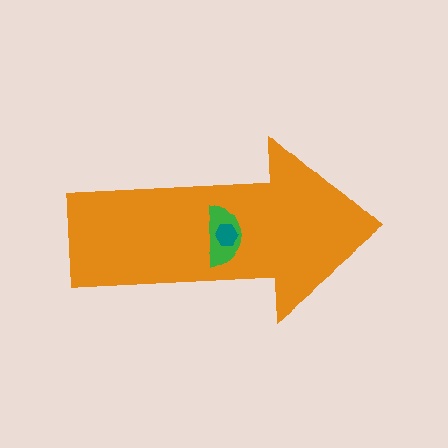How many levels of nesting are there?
3.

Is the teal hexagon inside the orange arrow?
Yes.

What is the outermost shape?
The orange arrow.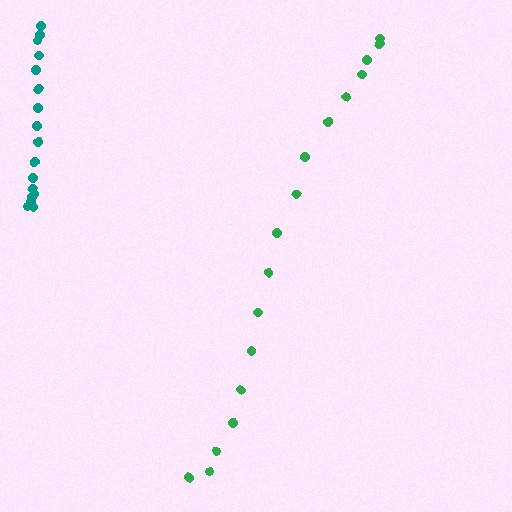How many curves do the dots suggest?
There are 2 distinct paths.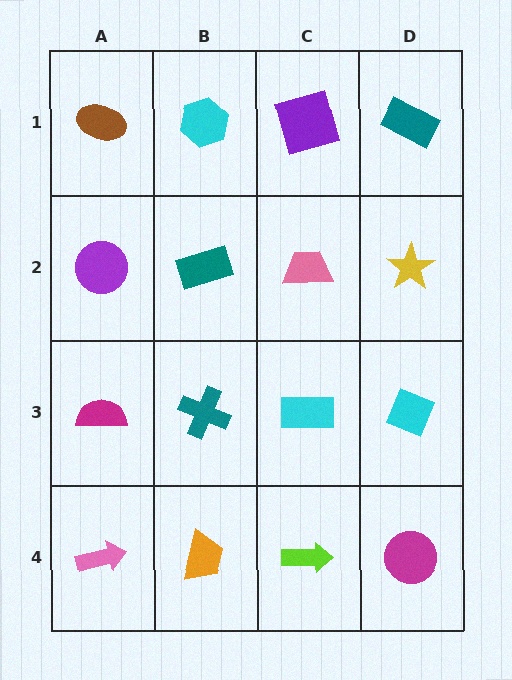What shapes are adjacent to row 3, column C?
A pink trapezoid (row 2, column C), a lime arrow (row 4, column C), a teal cross (row 3, column B), a cyan diamond (row 3, column D).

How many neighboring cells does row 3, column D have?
3.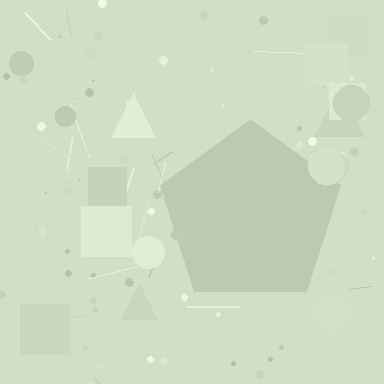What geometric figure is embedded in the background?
A pentagon is embedded in the background.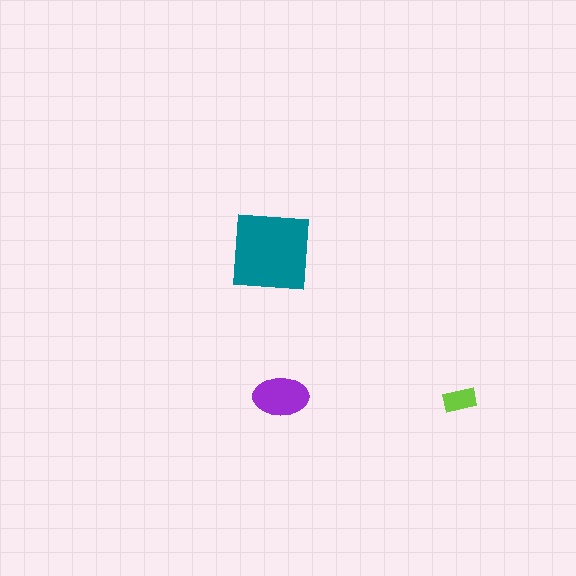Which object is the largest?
The teal square.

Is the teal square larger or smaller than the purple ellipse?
Larger.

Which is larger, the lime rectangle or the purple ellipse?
The purple ellipse.